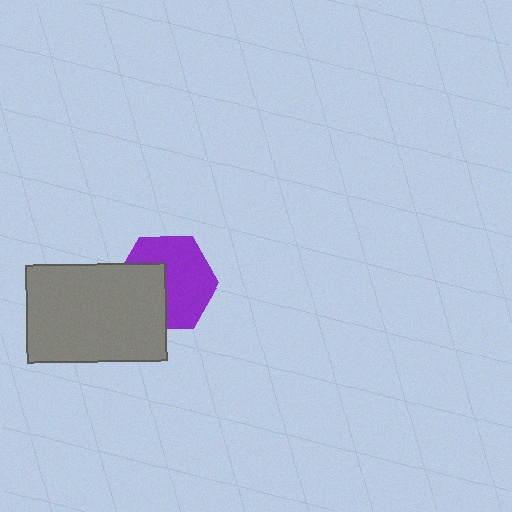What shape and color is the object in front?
The object in front is a gray rectangle.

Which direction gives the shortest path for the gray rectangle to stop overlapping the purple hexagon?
Moving toward the lower-left gives the shortest separation.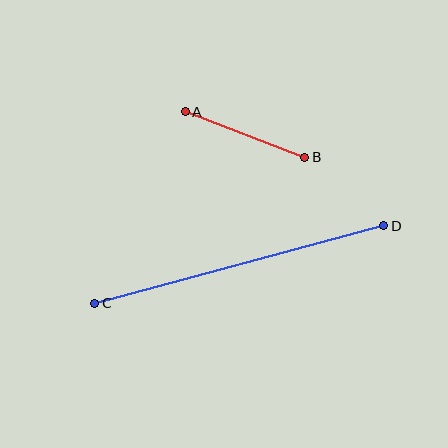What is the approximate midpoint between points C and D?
The midpoint is at approximately (239, 264) pixels.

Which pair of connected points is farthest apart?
Points C and D are farthest apart.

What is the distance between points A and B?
The distance is approximately 128 pixels.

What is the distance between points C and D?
The distance is approximately 299 pixels.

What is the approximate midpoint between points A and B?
The midpoint is at approximately (245, 134) pixels.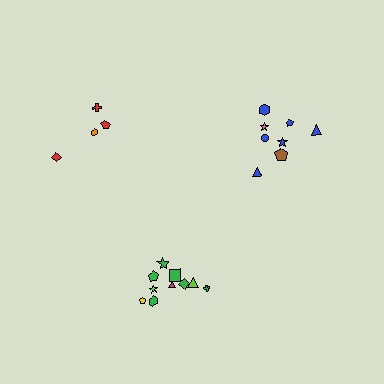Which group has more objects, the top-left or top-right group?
The top-right group.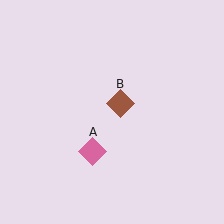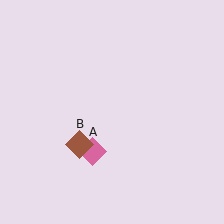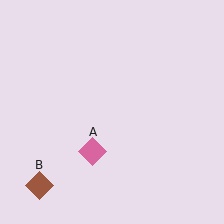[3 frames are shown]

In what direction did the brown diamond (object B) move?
The brown diamond (object B) moved down and to the left.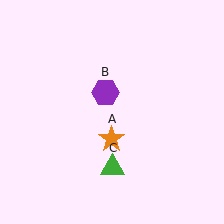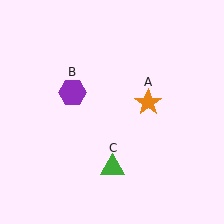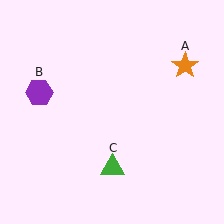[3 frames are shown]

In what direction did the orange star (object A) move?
The orange star (object A) moved up and to the right.